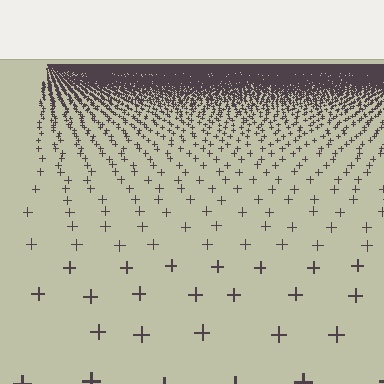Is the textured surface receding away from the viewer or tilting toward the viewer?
The surface is receding away from the viewer. Texture elements get smaller and denser toward the top.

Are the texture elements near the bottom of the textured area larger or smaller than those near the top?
Larger. Near the bottom, elements are closer to the viewer and appear at a bigger on-screen size.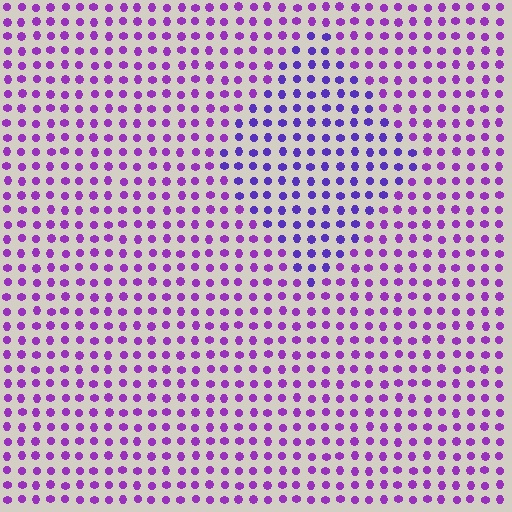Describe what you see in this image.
The image is filled with small purple elements in a uniform arrangement. A diamond-shaped region is visible where the elements are tinted to a slightly different hue, forming a subtle color boundary.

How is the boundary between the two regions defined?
The boundary is defined purely by a slight shift in hue (about 29 degrees). Spacing, size, and orientation are identical on both sides.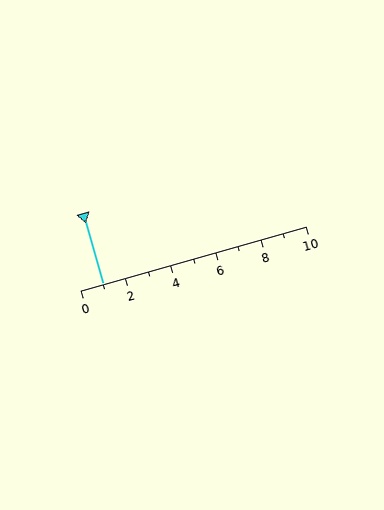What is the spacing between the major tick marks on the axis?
The major ticks are spaced 2 apart.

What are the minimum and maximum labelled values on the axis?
The axis runs from 0 to 10.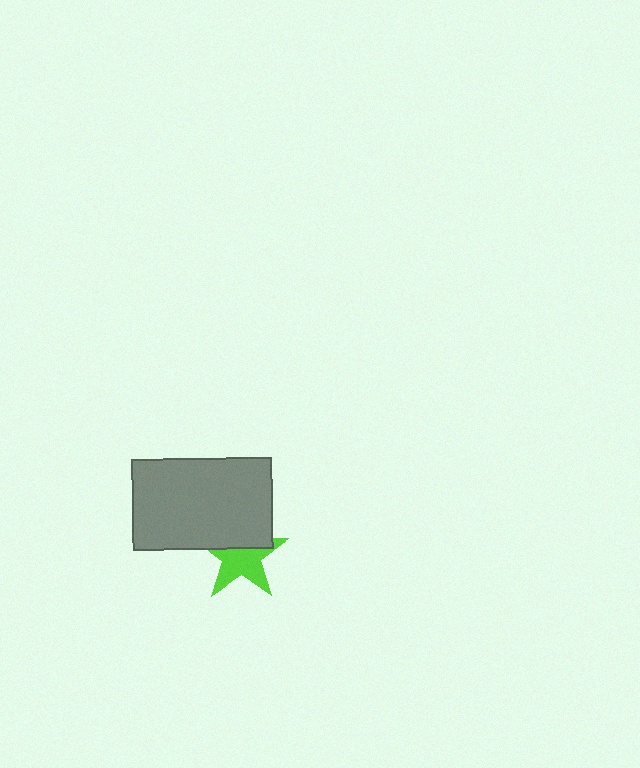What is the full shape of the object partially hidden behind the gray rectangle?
The partially hidden object is a lime star.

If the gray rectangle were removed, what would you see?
You would see the complete lime star.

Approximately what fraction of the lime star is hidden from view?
Roughly 39% of the lime star is hidden behind the gray rectangle.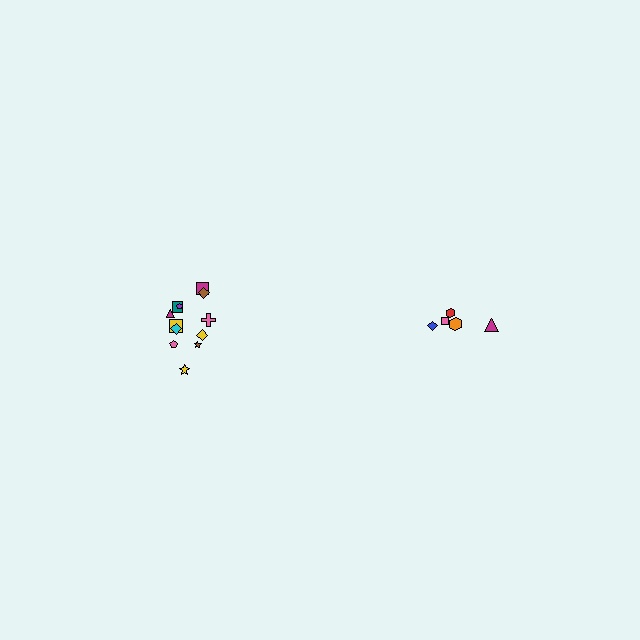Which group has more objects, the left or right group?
The left group.